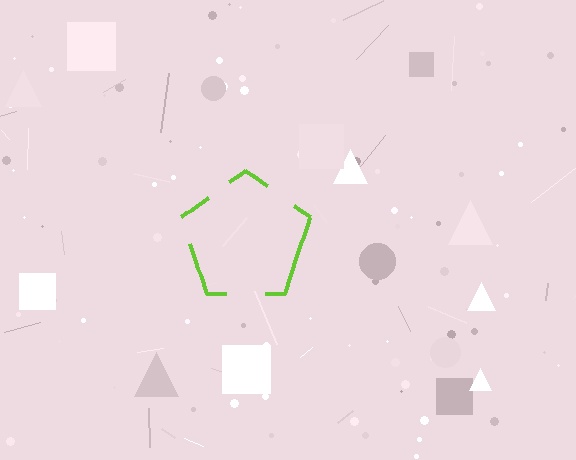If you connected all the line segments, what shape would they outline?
They would outline a pentagon.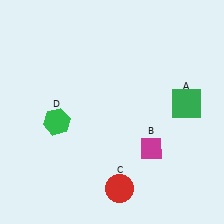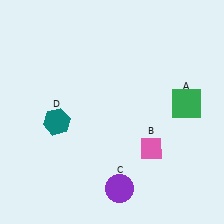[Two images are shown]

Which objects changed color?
B changed from magenta to pink. C changed from red to purple. D changed from green to teal.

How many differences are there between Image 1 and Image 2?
There are 3 differences between the two images.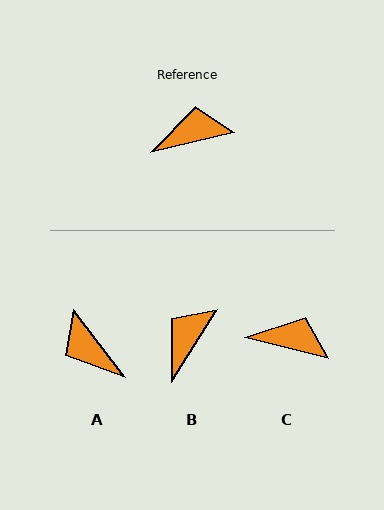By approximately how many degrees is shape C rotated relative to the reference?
Approximately 28 degrees clockwise.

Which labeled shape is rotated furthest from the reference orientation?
A, about 114 degrees away.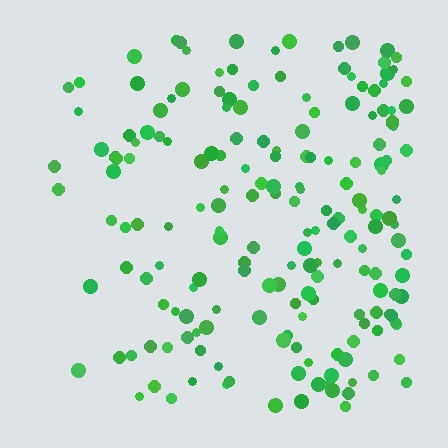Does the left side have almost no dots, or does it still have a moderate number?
Still a moderate number, just noticeably fewer than the right.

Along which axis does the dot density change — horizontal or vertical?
Horizontal.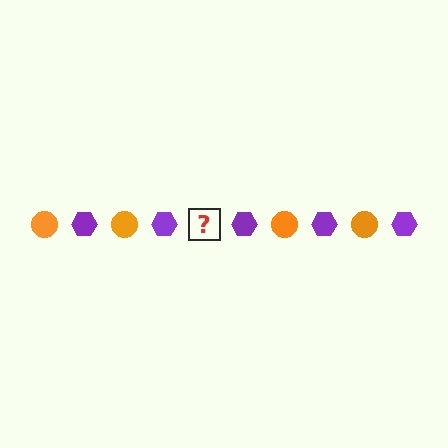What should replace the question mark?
The question mark should be replaced with an orange circle.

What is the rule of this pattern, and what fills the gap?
The rule is that the pattern alternates between orange circle and purple hexagon. The gap should be filled with an orange circle.